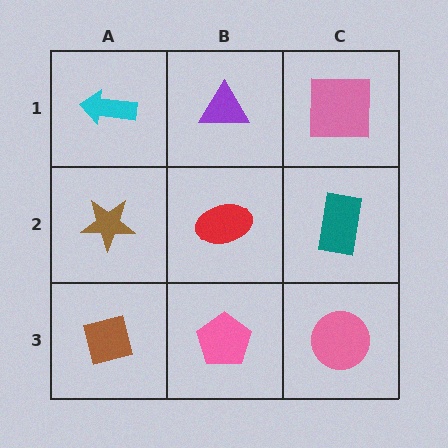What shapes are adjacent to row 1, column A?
A brown star (row 2, column A), a purple triangle (row 1, column B).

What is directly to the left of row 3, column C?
A pink pentagon.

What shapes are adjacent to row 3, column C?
A teal rectangle (row 2, column C), a pink pentagon (row 3, column B).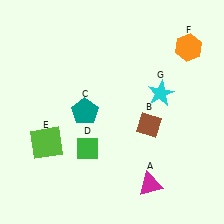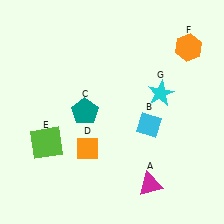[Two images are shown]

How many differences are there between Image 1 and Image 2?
There are 2 differences between the two images.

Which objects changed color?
B changed from brown to cyan. D changed from green to orange.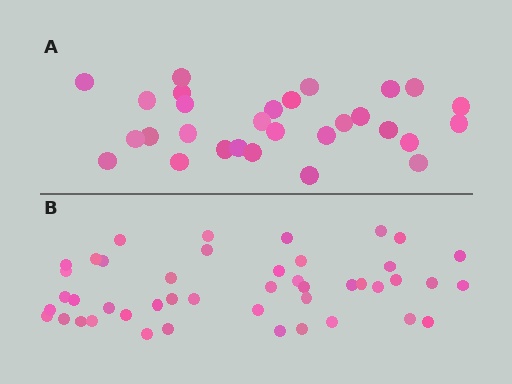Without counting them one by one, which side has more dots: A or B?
Region B (the bottom region) has more dots.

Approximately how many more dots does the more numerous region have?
Region B has approximately 15 more dots than region A.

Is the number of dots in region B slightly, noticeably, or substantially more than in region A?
Region B has substantially more. The ratio is roughly 1.6 to 1.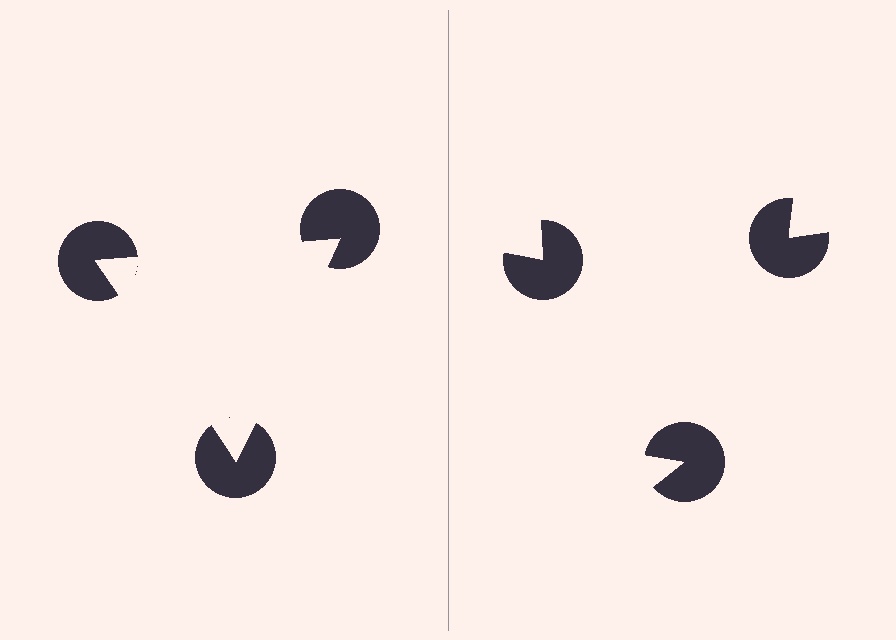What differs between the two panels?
The pac-man discs are positioned identically on both sides; only the wedge orientations differ. On the left they align to a triangle; on the right they are misaligned.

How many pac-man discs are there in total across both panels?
6 — 3 on each side.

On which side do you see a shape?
An illusory triangle appears on the left side. On the right side the wedge cuts are rotated, so no coherent shape forms.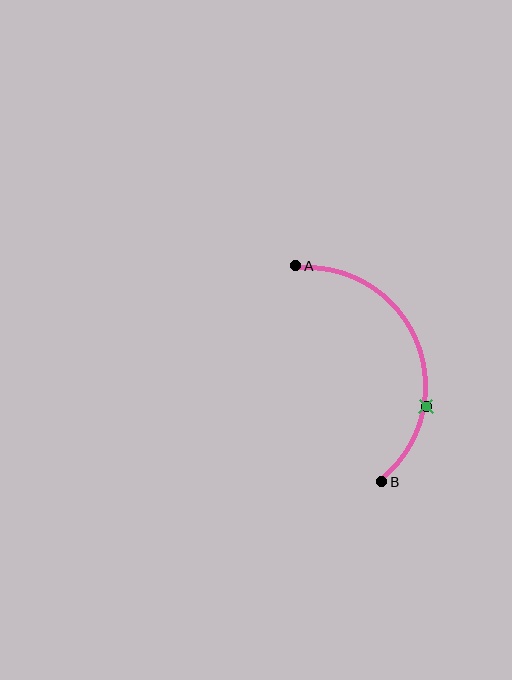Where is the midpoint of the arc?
The arc midpoint is the point on the curve farthest from the straight line joining A and B. It sits to the right of that line.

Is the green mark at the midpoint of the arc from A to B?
No. The green mark lies on the arc but is closer to endpoint B. The arc midpoint would be at the point on the curve equidistant along the arc from both A and B.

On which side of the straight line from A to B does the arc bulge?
The arc bulges to the right of the straight line connecting A and B.